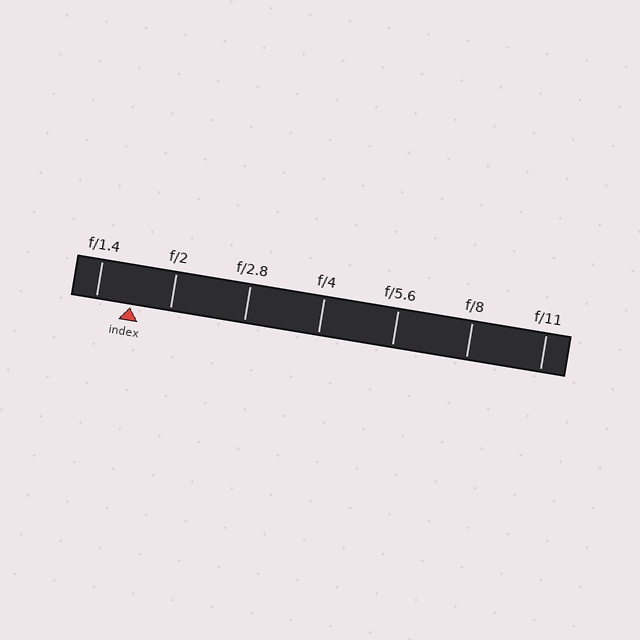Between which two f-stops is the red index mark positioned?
The index mark is between f/1.4 and f/2.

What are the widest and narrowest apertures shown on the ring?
The widest aperture shown is f/1.4 and the narrowest is f/11.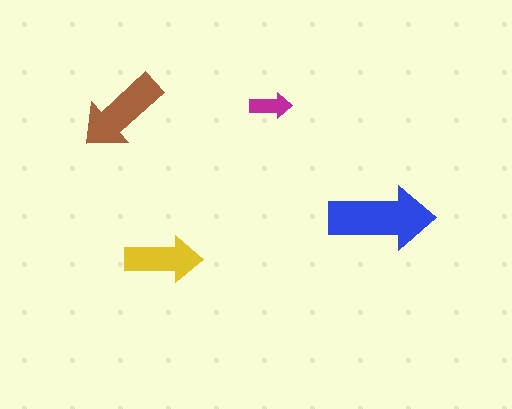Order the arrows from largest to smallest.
the blue one, the brown one, the yellow one, the magenta one.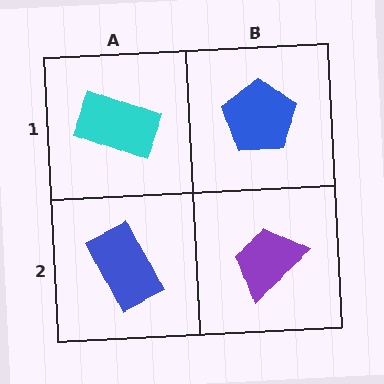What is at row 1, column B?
A blue pentagon.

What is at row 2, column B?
A purple trapezoid.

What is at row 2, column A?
A blue rectangle.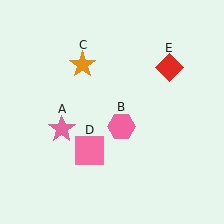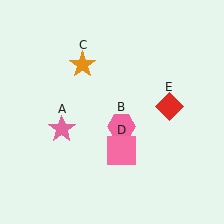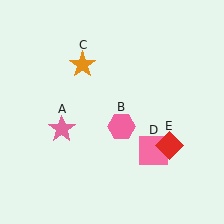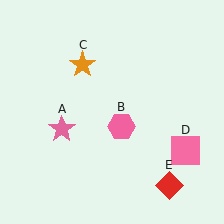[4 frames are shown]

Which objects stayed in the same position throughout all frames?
Pink star (object A) and pink hexagon (object B) and orange star (object C) remained stationary.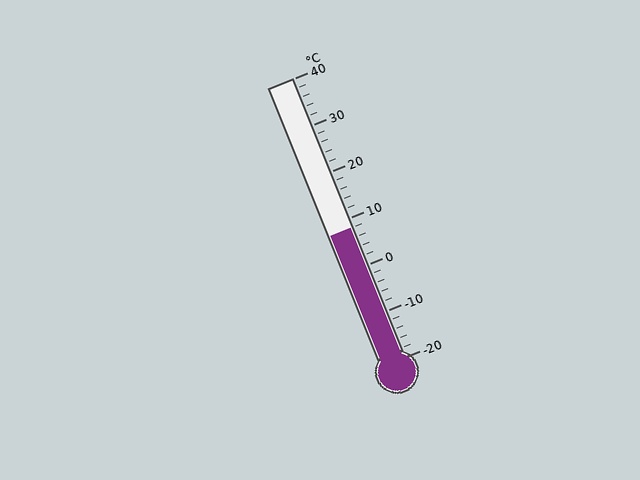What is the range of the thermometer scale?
The thermometer scale ranges from -20°C to 40°C.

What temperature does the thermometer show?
The thermometer shows approximately 8°C.